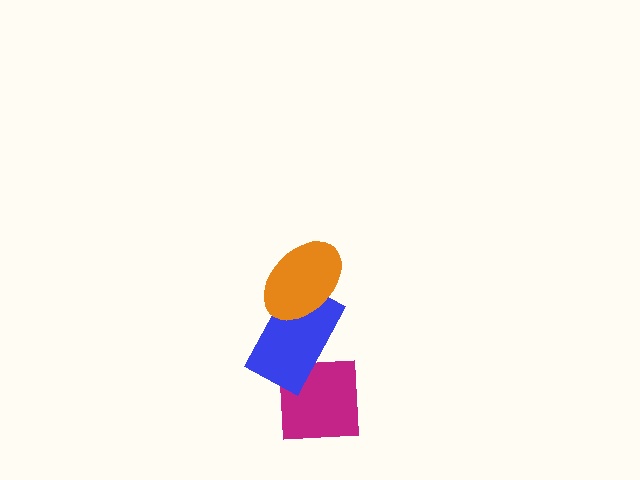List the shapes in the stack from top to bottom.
From top to bottom: the orange ellipse, the blue rectangle, the magenta square.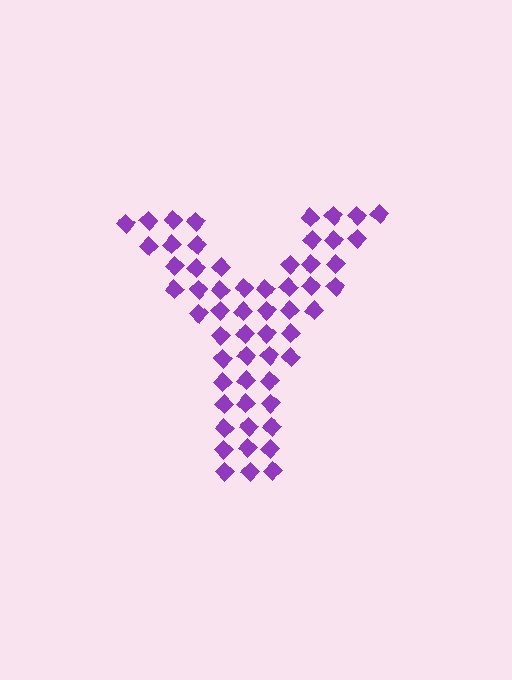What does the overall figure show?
The overall figure shows the letter Y.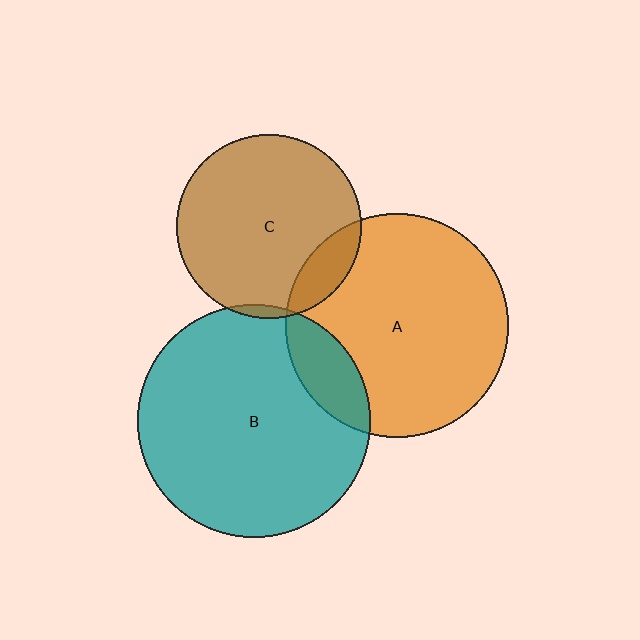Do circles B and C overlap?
Yes.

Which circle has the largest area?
Circle B (teal).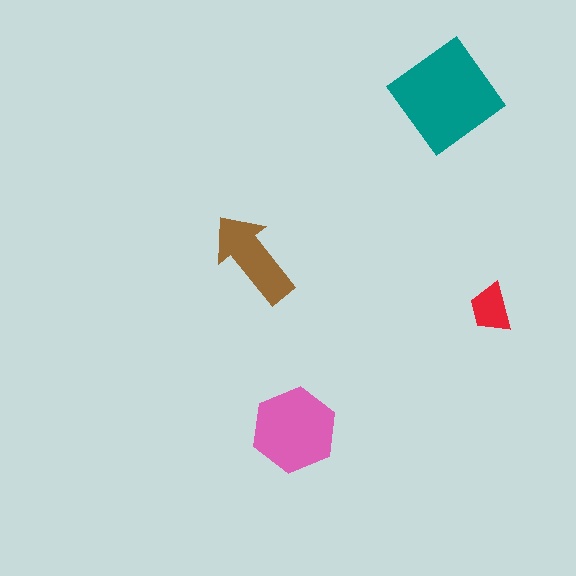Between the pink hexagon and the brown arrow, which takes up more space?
The pink hexagon.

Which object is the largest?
The teal diamond.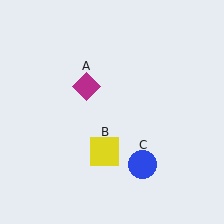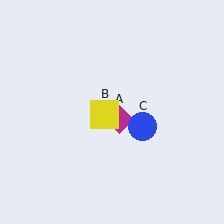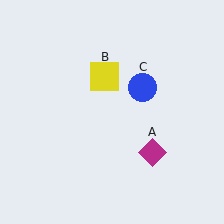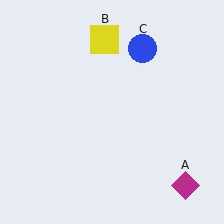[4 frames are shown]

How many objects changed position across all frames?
3 objects changed position: magenta diamond (object A), yellow square (object B), blue circle (object C).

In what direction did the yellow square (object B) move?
The yellow square (object B) moved up.